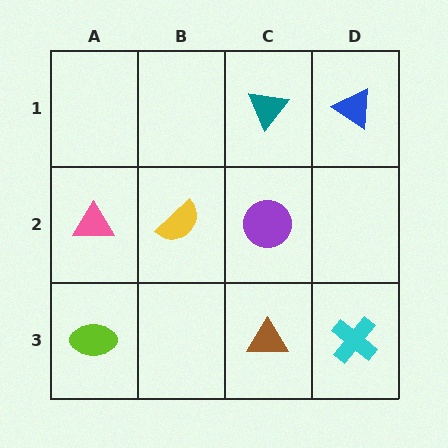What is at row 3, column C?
A brown triangle.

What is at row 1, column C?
A teal triangle.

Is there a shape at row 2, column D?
No, that cell is empty.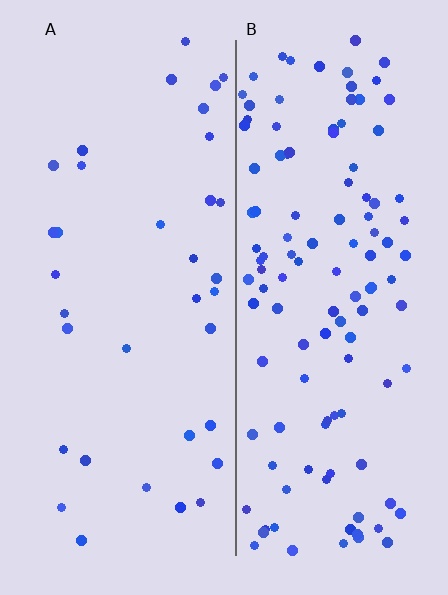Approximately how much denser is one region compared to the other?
Approximately 3.5× — region B over region A.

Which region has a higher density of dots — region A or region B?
B (the right).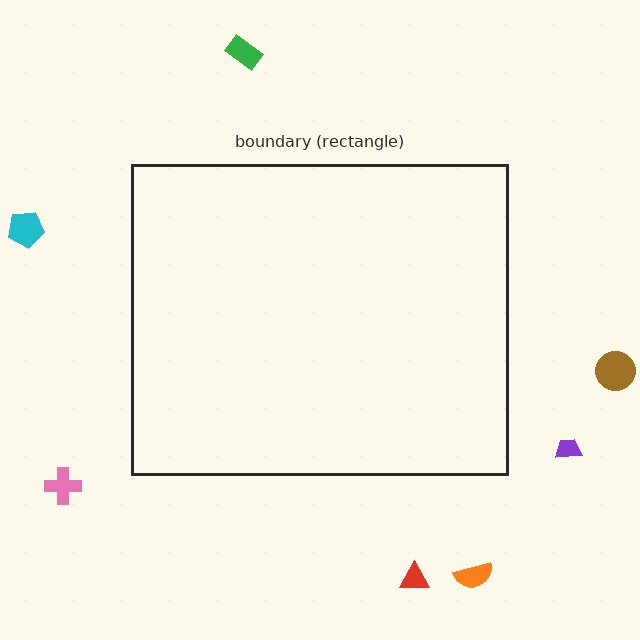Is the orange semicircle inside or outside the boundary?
Outside.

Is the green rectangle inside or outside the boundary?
Outside.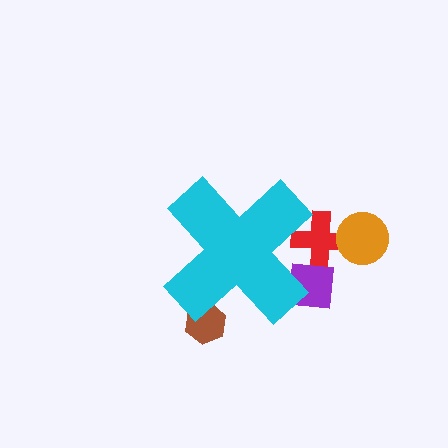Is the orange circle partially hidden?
No, the orange circle is fully visible.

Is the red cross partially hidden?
Yes, the red cross is partially hidden behind the cyan cross.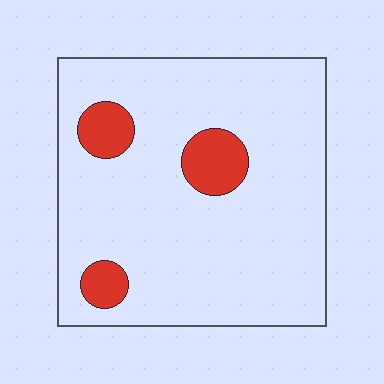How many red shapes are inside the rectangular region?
3.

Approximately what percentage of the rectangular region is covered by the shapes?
Approximately 10%.